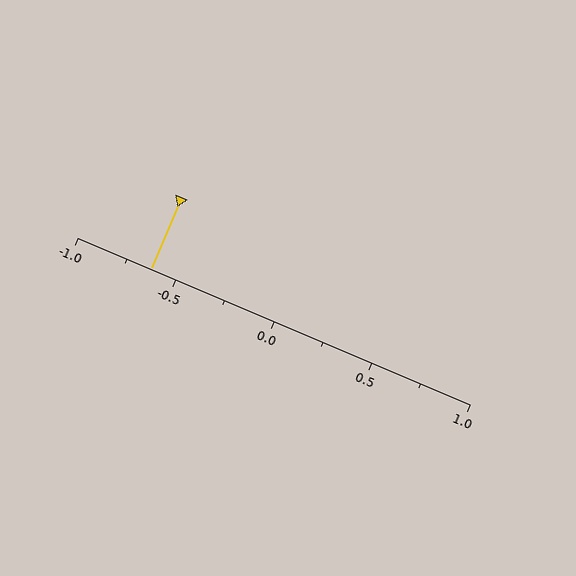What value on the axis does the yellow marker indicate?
The marker indicates approximately -0.62.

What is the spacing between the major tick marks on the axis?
The major ticks are spaced 0.5 apart.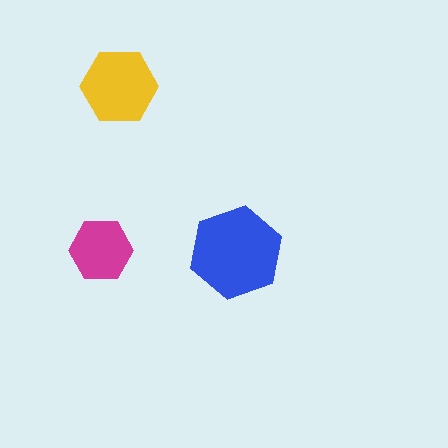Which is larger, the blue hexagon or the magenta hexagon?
The blue one.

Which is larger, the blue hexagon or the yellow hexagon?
The blue one.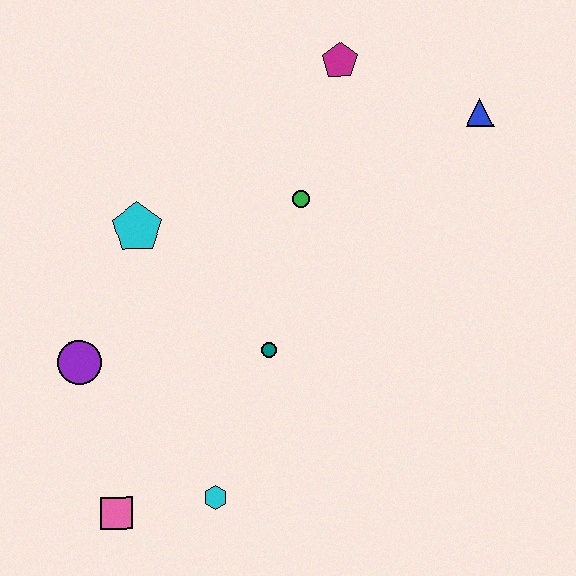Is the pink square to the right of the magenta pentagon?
No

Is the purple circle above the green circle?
No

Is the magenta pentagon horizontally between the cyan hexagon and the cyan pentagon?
No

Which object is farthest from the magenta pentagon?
The pink square is farthest from the magenta pentagon.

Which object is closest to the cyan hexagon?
The pink square is closest to the cyan hexagon.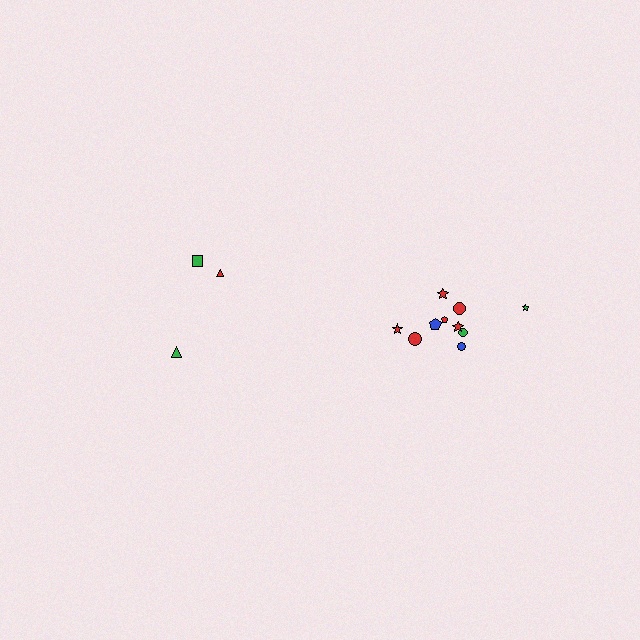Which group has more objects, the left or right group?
The right group.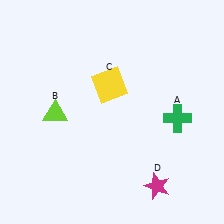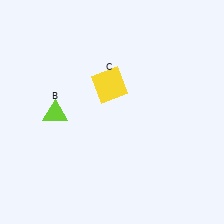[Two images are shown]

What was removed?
The green cross (A), the magenta star (D) were removed in Image 2.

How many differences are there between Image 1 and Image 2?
There are 2 differences between the two images.